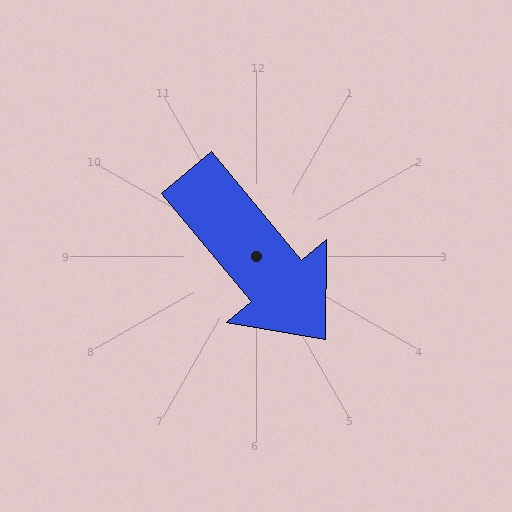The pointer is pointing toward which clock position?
Roughly 5 o'clock.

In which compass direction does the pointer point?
Southeast.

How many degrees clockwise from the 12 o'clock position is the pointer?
Approximately 140 degrees.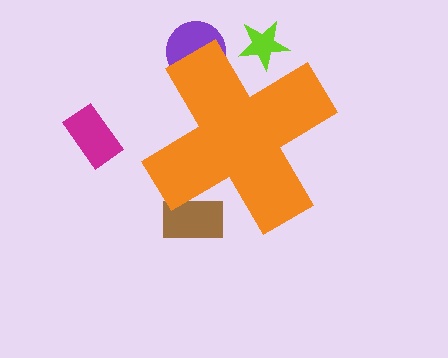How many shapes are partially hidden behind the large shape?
3 shapes are partially hidden.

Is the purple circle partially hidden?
Yes, the purple circle is partially hidden behind the orange cross.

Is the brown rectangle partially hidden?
Yes, the brown rectangle is partially hidden behind the orange cross.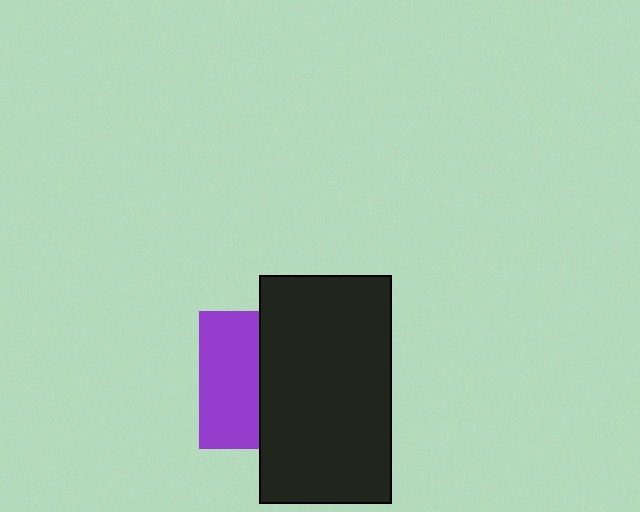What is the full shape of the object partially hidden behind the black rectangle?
The partially hidden object is a purple square.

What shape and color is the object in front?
The object in front is a black rectangle.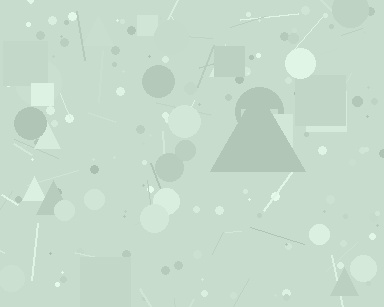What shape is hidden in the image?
A triangle is hidden in the image.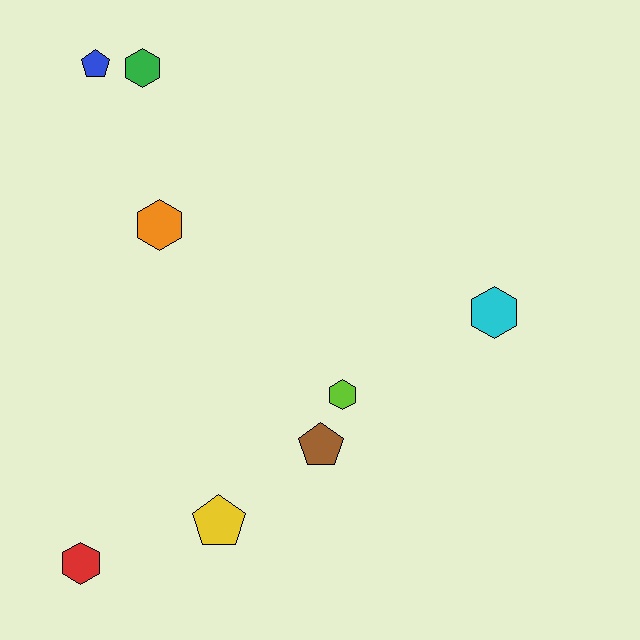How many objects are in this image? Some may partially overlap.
There are 8 objects.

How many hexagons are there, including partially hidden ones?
There are 5 hexagons.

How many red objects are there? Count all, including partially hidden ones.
There is 1 red object.